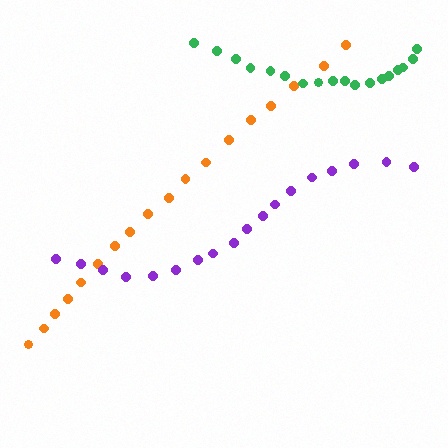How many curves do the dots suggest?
There are 3 distinct paths.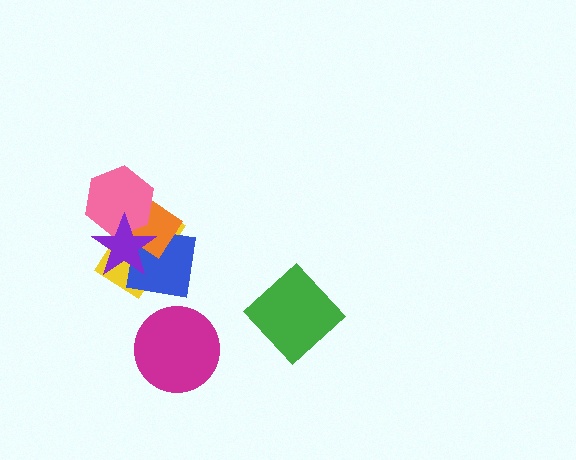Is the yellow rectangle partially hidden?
Yes, it is partially covered by another shape.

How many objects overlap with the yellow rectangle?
4 objects overlap with the yellow rectangle.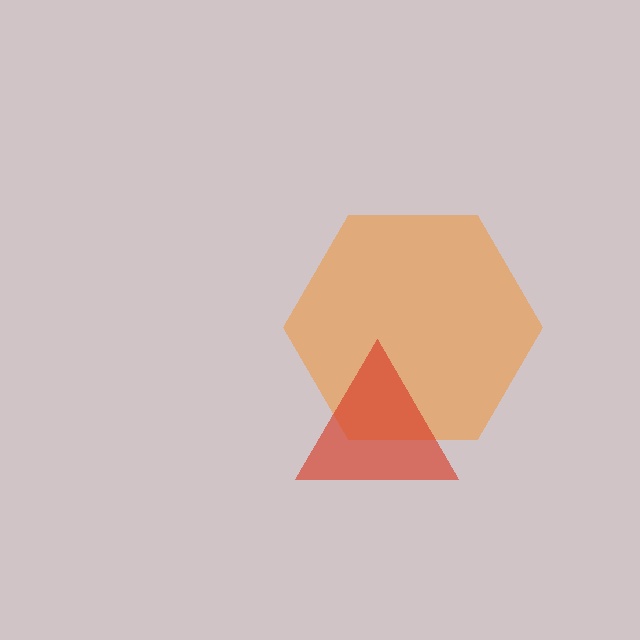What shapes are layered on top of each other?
The layered shapes are: an orange hexagon, a red triangle.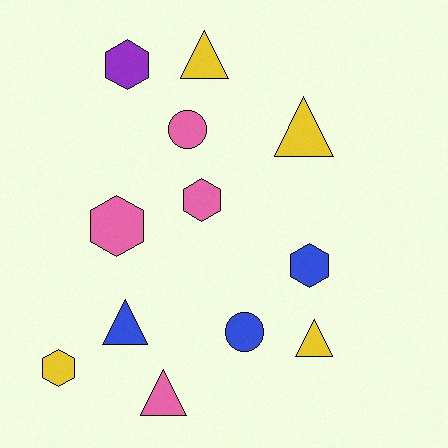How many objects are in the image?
There are 12 objects.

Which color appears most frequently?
Yellow, with 4 objects.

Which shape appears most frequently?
Hexagon, with 5 objects.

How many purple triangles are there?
There are no purple triangles.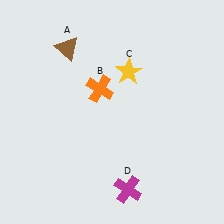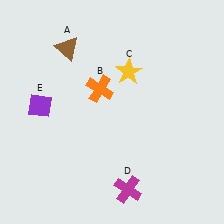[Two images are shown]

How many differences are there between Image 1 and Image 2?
There is 1 difference between the two images.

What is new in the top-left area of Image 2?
A purple diamond (E) was added in the top-left area of Image 2.